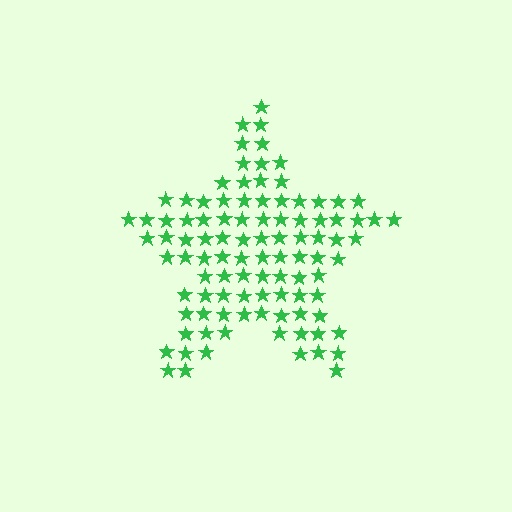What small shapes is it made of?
It is made of small stars.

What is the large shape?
The large shape is a star.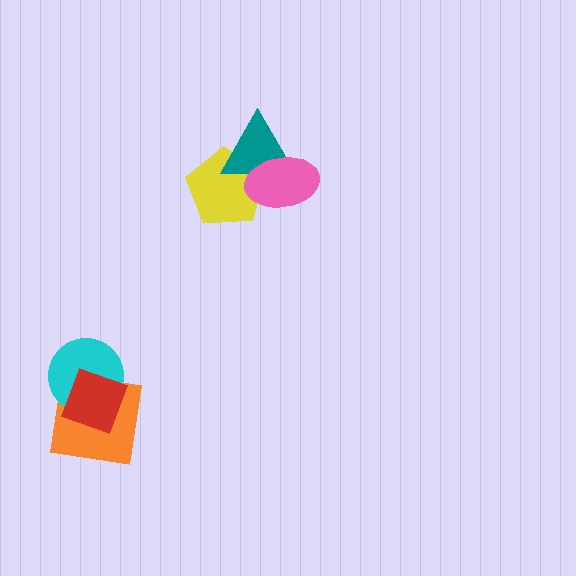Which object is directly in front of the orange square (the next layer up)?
The cyan circle is directly in front of the orange square.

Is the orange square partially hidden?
Yes, it is partially covered by another shape.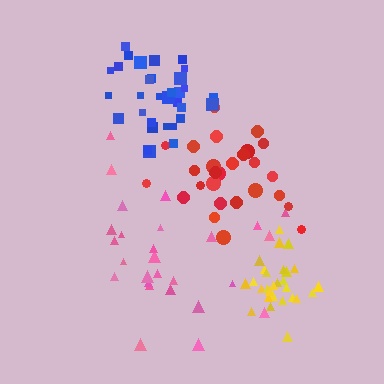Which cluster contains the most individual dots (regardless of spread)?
Blue (32).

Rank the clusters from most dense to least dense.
yellow, blue, red, pink.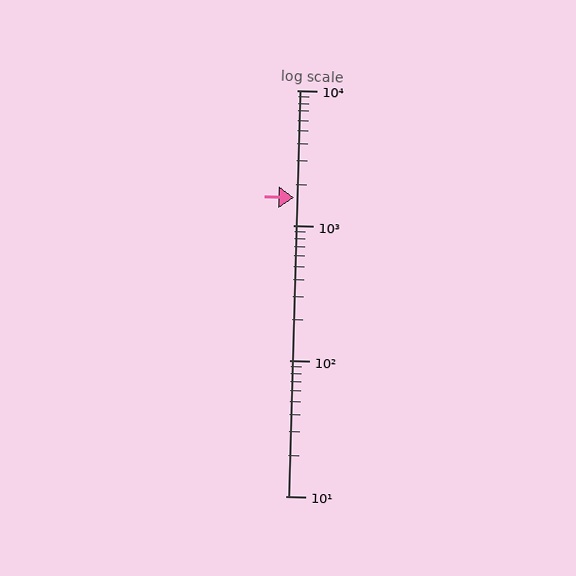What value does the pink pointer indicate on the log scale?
The pointer indicates approximately 1600.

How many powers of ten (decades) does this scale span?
The scale spans 3 decades, from 10 to 10000.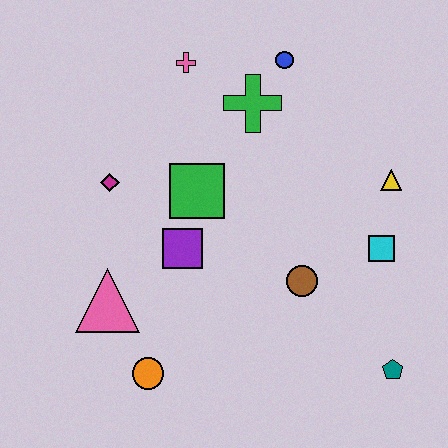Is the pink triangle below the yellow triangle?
Yes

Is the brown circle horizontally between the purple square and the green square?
No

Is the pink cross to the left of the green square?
Yes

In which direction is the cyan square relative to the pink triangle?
The cyan square is to the right of the pink triangle.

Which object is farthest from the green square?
The teal pentagon is farthest from the green square.